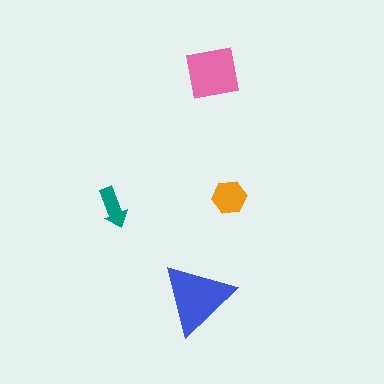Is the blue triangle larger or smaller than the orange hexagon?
Larger.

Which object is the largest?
The blue triangle.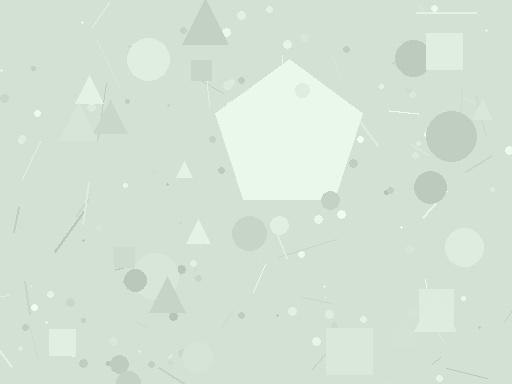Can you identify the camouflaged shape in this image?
The camouflaged shape is a pentagon.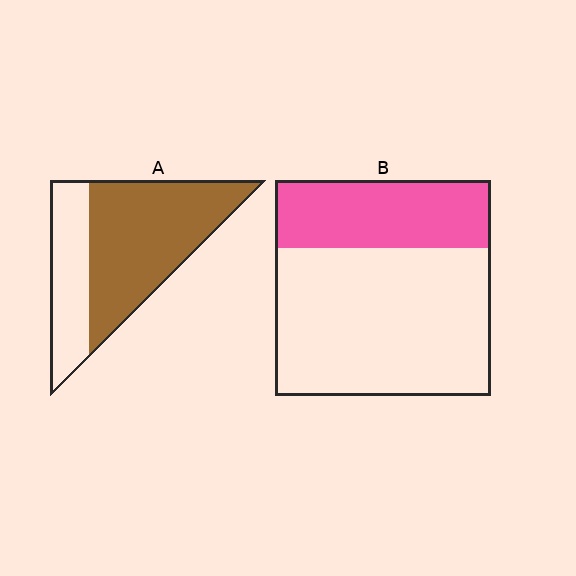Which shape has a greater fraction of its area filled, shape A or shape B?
Shape A.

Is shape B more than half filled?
No.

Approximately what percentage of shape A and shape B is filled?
A is approximately 65% and B is approximately 30%.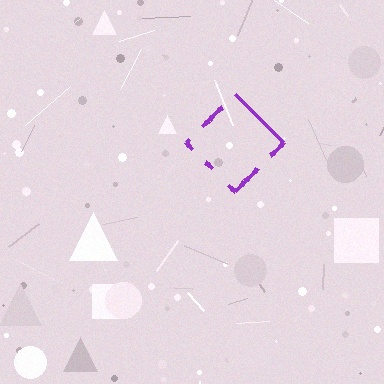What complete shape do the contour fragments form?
The contour fragments form a diamond.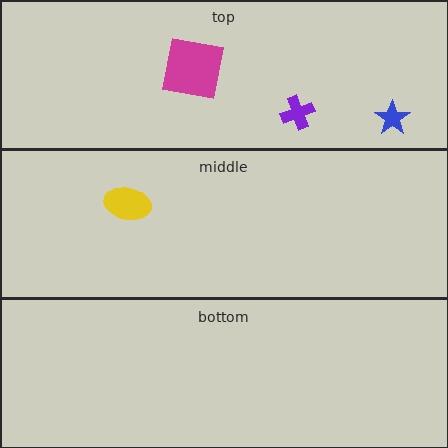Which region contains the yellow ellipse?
The middle region.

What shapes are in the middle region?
The yellow ellipse.